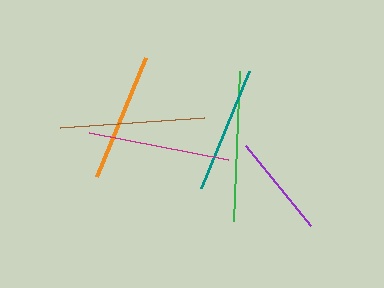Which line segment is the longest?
The green line is the longest at approximately 150 pixels.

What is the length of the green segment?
The green segment is approximately 150 pixels long.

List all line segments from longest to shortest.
From longest to shortest: green, brown, magenta, orange, teal, purple.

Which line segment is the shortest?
The purple line is the shortest at approximately 103 pixels.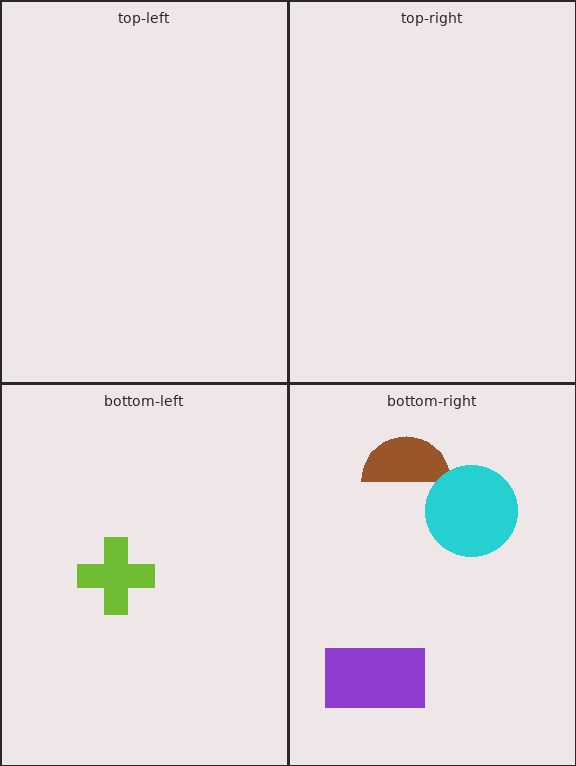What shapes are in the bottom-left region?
The lime cross.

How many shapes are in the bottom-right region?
3.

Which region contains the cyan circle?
The bottom-right region.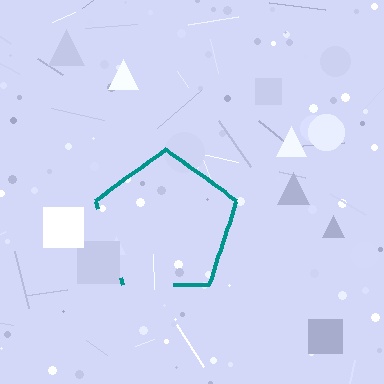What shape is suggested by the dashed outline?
The dashed outline suggests a pentagon.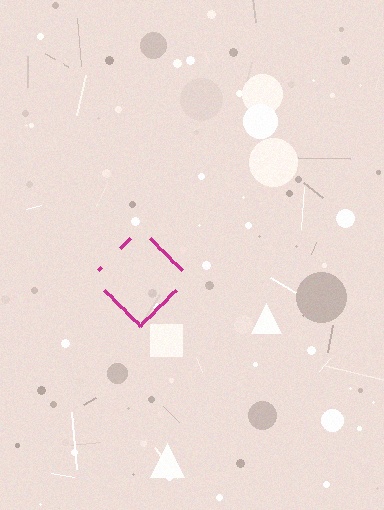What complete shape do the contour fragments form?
The contour fragments form a diamond.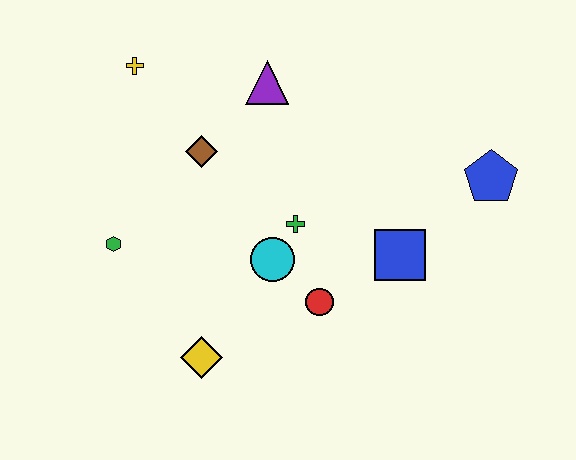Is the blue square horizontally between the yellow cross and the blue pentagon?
Yes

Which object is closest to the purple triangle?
The brown diamond is closest to the purple triangle.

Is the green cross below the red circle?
No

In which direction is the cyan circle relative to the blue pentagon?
The cyan circle is to the left of the blue pentagon.